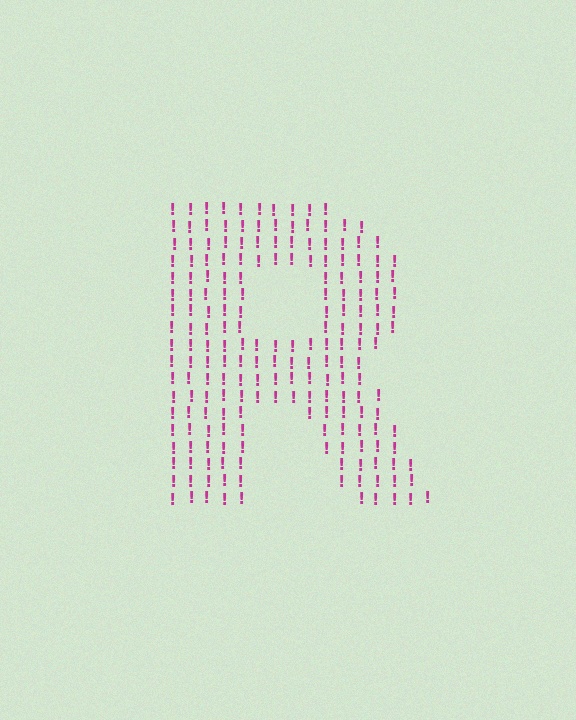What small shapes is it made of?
It is made of small exclamation marks.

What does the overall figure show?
The overall figure shows the letter R.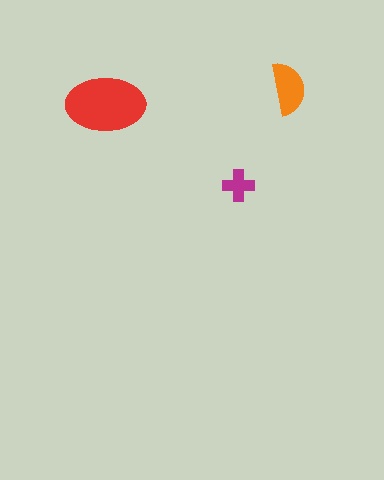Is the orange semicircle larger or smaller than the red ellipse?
Smaller.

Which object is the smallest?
The magenta cross.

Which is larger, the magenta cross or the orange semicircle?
The orange semicircle.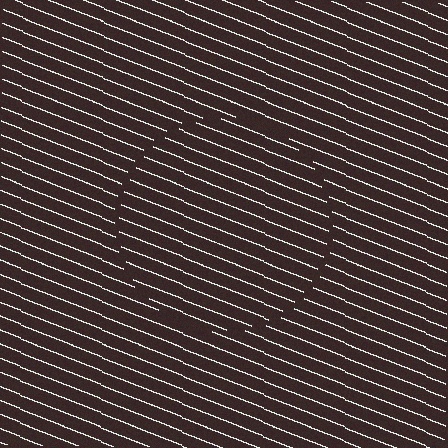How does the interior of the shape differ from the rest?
The interior of the shape contains the same grating, shifted by half a period — the contour is defined by the phase discontinuity where line-ends from the inner and outer gratings abut.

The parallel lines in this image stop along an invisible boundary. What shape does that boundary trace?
An illusory circle. The interior of the shape contains the same grating, shifted by half a period — the contour is defined by the phase discontinuity where line-ends from the inner and outer gratings abut.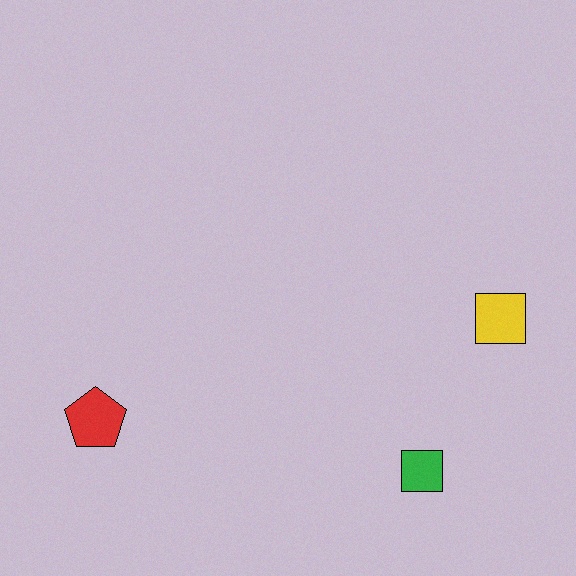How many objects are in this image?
There are 3 objects.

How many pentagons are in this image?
There is 1 pentagon.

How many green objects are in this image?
There is 1 green object.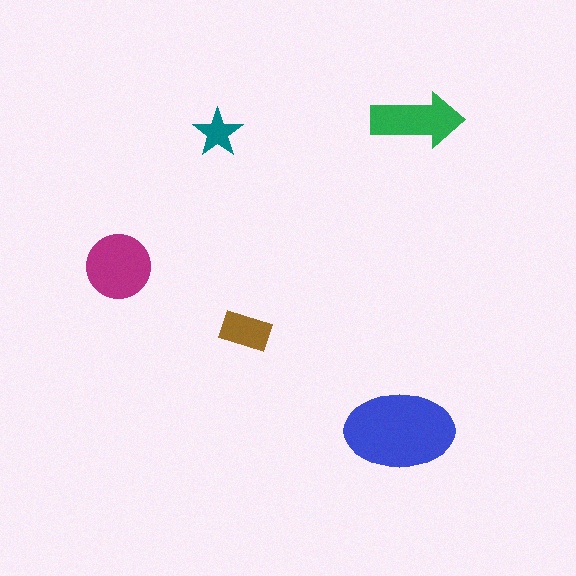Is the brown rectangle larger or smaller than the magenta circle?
Smaller.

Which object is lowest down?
The blue ellipse is bottommost.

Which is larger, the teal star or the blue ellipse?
The blue ellipse.